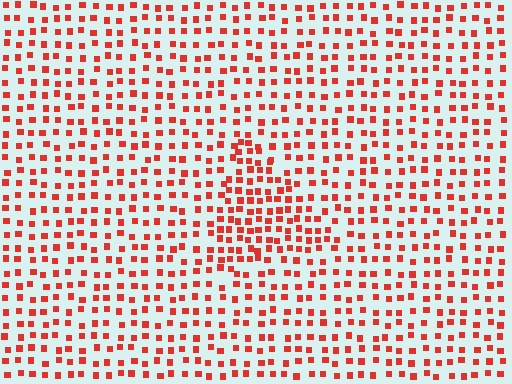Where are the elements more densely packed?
The elements are more densely packed inside the triangle boundary.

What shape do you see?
I see a triangle.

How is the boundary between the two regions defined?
The boundary is defined by a change in element density (approximately 1.7x ratio). All elements are the same color, size, and shape.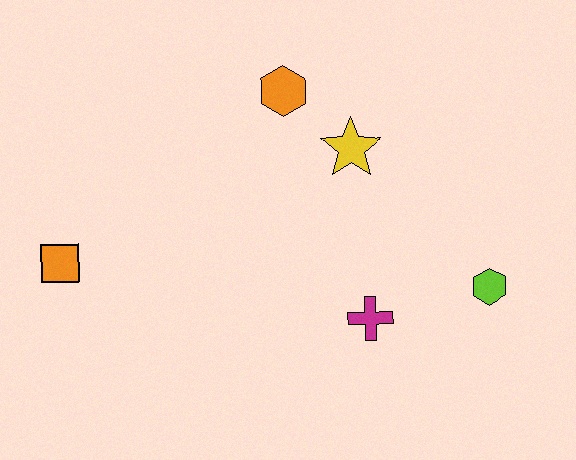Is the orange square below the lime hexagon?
No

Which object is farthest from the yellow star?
The orange square is farthest from the yellow star.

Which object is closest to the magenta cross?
The lime hexagon is closest to the magenta cross.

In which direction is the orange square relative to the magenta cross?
The orange square is to the left of the magenta cross.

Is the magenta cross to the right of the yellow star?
Yes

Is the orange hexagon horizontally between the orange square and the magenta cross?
Yes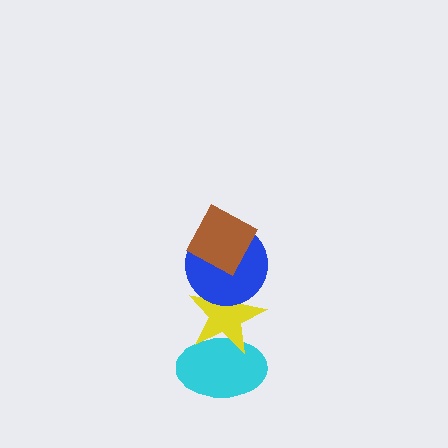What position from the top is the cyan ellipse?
The cyan ellipse is 4th from the top.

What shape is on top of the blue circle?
The brown diamond is on top of the blue circle.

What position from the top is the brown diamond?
The brown diamond is 1st from the top.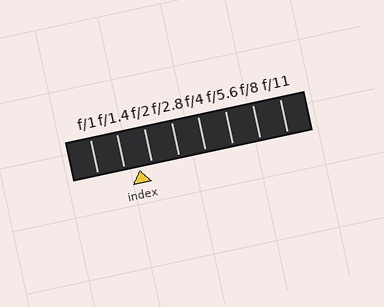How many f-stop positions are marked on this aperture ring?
There are 8 f-stop positions marked.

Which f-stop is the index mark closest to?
The index mark is closest to f/2.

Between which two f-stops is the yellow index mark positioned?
The index mark is between f/1.4 and f/2.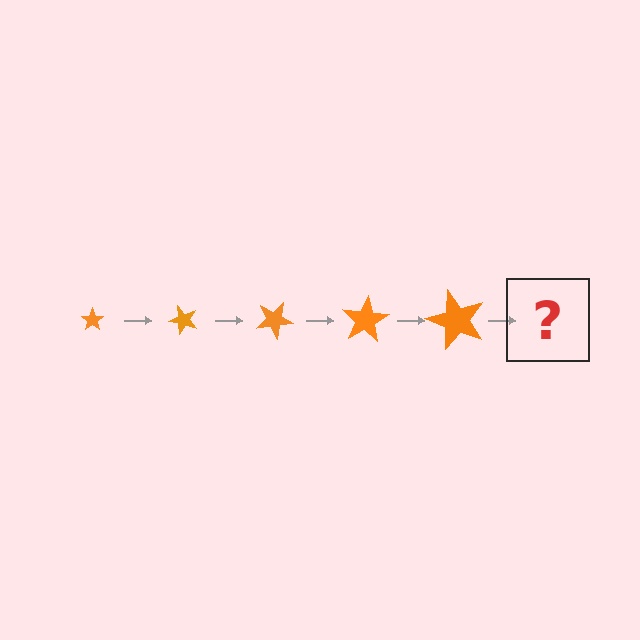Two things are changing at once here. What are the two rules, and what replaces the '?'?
The two rules are that the star grows larger each step and it rotates 50 degrees each step. The '?' should be a star, larger than the previous one and rotated 250 degrees from the start.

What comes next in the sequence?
The next element should be a star, larger than the previous one and rotated 250 degrees from the start.